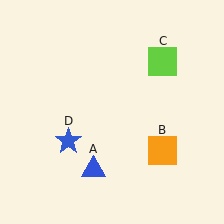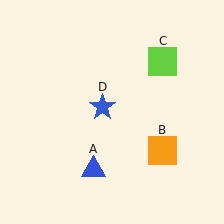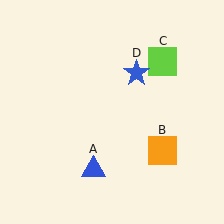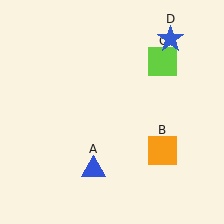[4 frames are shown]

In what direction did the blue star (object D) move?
The blue star (object D) moved up and to the right.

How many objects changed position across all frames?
1 object changed position: blue star (object D).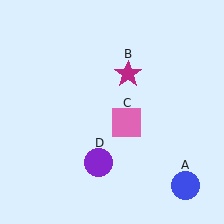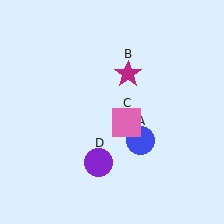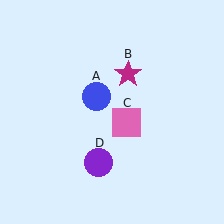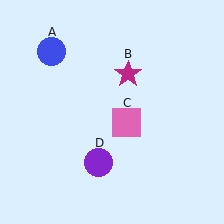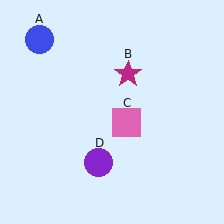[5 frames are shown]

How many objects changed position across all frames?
1 object changed position: blue circle (object A).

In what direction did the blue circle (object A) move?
The blue circle (object A) moved up and to the left.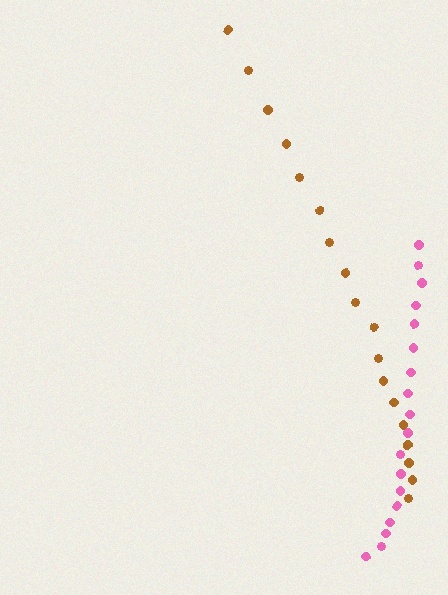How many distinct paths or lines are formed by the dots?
There are 2 distinct paths.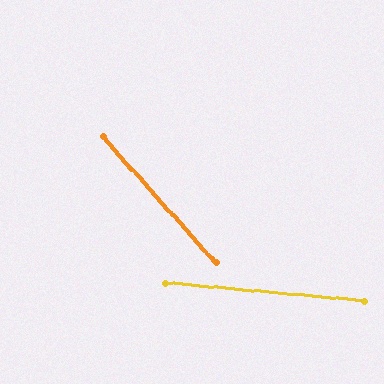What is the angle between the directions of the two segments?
Approximately 43 degrees.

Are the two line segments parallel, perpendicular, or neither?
Neither parallel nor perpendicular — they differ by about 43°.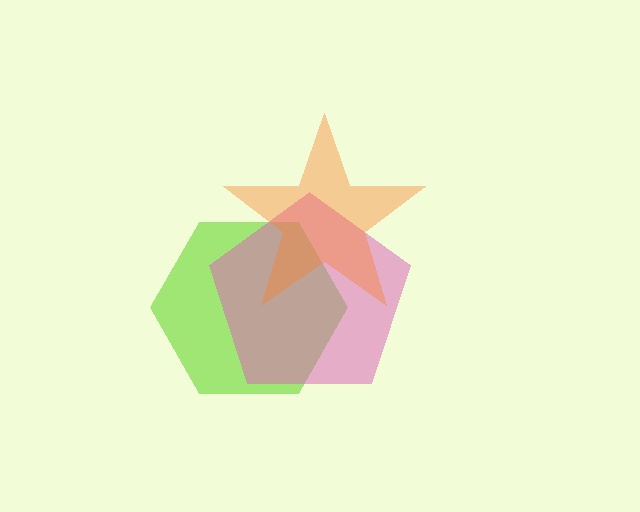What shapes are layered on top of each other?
The layered shapes are: a lime hexagon, a pink pentagon, an orange star.